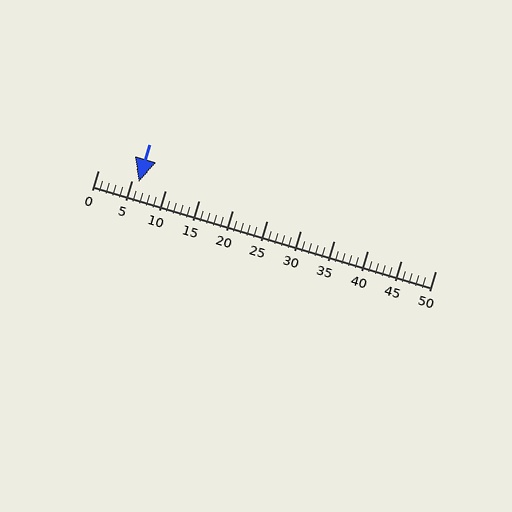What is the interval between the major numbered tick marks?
The major tick marks are spaced 5 units apart.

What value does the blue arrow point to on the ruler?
The blue arrow points to approximately 6.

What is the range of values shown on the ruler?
The ruler shows values from 0 to 50.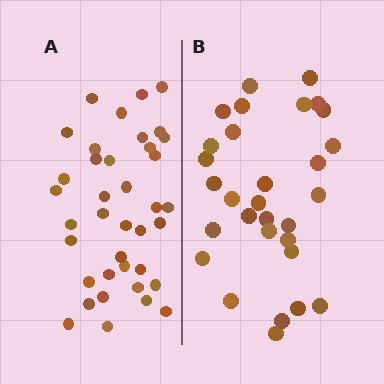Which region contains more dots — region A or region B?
Region A (the left region) has more dots.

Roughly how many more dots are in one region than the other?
Region A has roughly 8 or so more dots than region B.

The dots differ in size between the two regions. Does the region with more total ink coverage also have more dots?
No. Region B has more total ink coverage because its dots are larger, but region A actually contains more individual dots. Total area can be misleading — the number of items is what matters here.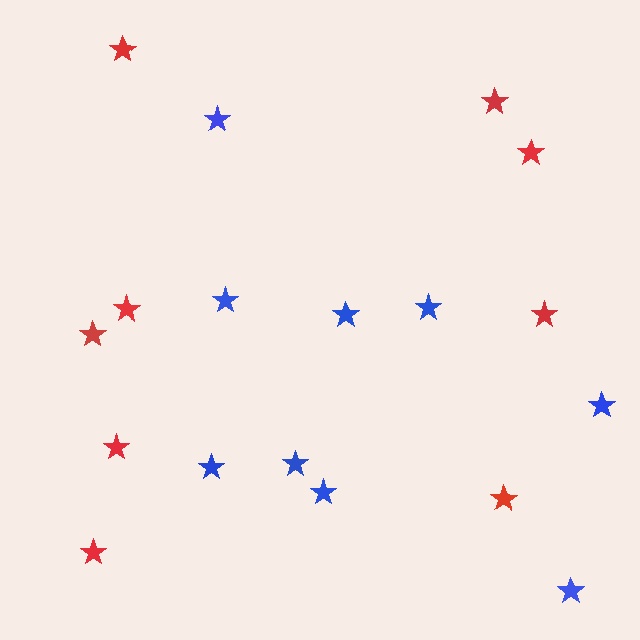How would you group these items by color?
There are 2 groups: one group of red stars (9) and one group of blue stars (9).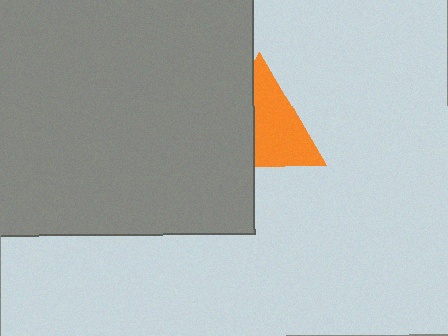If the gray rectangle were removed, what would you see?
You would see the complete orange triangle.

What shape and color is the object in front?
The object in front is a gray rectangle.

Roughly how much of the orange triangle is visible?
About half of it is visible (roughly 58%).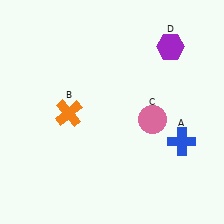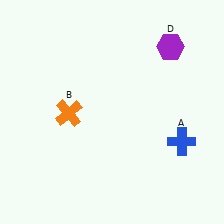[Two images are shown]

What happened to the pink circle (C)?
The pink circle (C) was removed in Image 2. It was in the bottom-right area of Image 1.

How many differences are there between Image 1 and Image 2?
There is 1 difference between the two images.